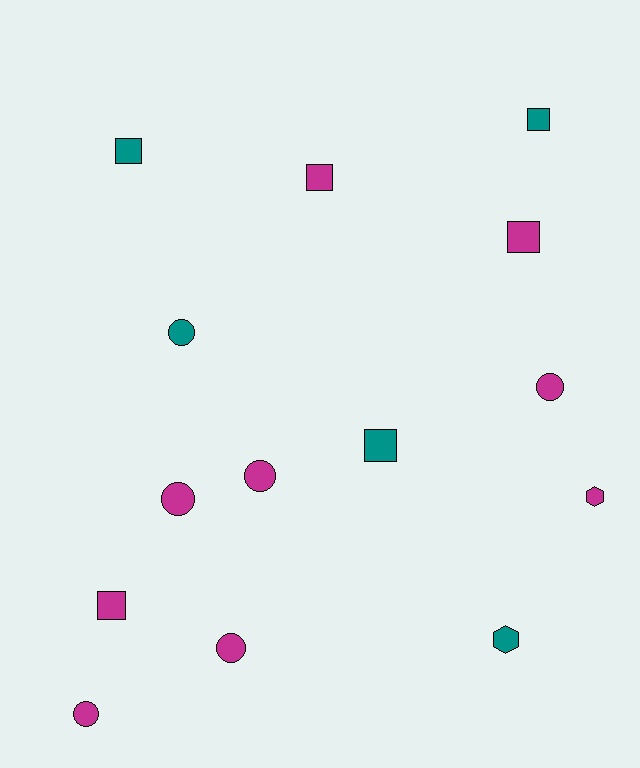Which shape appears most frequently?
Circle, with 6 objects.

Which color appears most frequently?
Magenta, with 9 objects.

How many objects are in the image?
There are 14 objects.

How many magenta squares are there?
There are 3 magenta squares.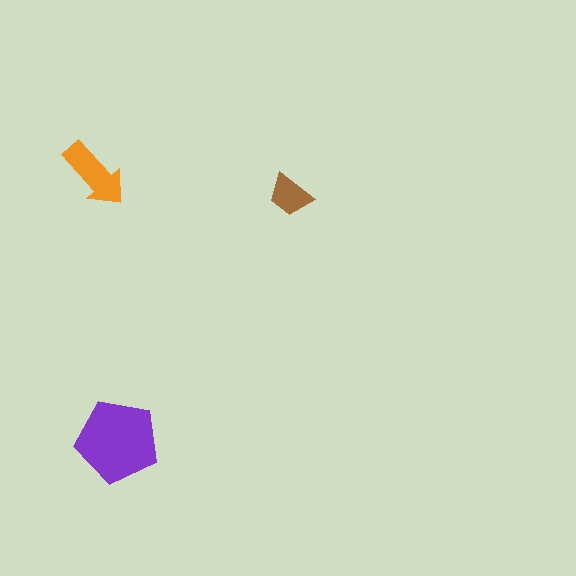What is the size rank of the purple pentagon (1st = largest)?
1st.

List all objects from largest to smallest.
The purple pentagon, the orange arrow, the brown trapezoid.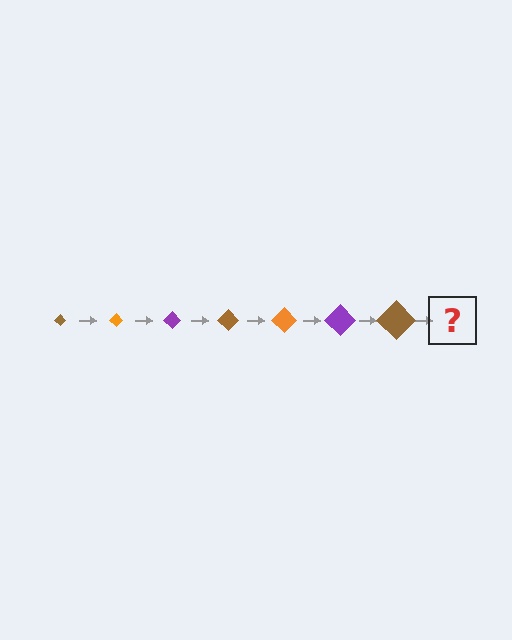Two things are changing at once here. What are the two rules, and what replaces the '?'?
The two rules are that the diamond grows larger each step and the color cycles through brown, orange, and purple. The '?' should be an orange diamond, larger than the previous one.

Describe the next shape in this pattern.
It should be an orange diamond, larger than the previous one.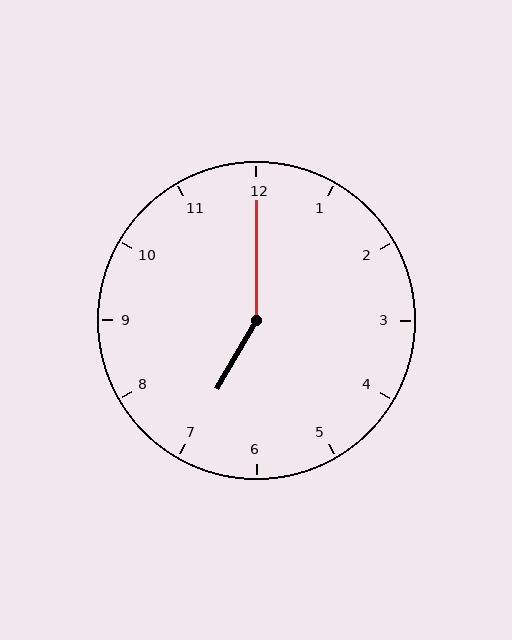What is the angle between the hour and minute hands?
Approximately 150 degrees.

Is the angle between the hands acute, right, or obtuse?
It is obtuse.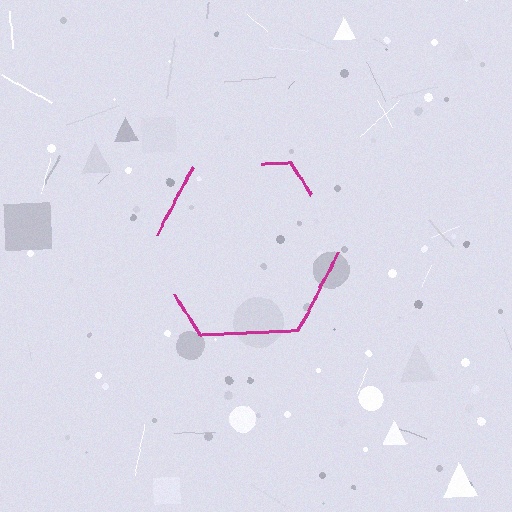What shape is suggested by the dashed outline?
The dashed outline suggests a hexagon.